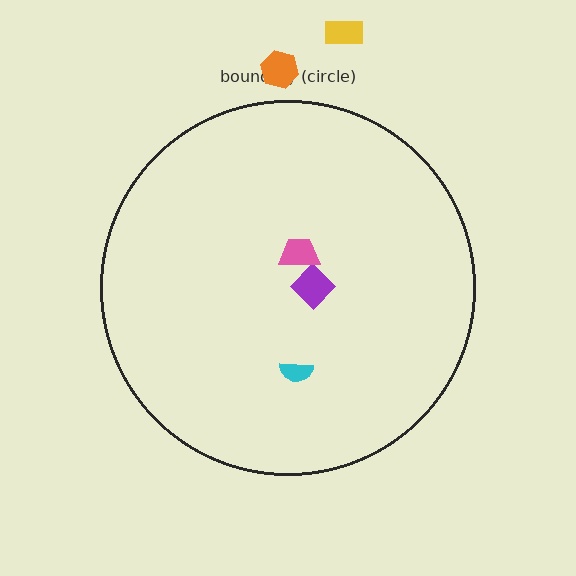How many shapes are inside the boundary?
3 inside, 2 outside.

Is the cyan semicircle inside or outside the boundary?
Inside.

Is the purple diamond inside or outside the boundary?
Inside.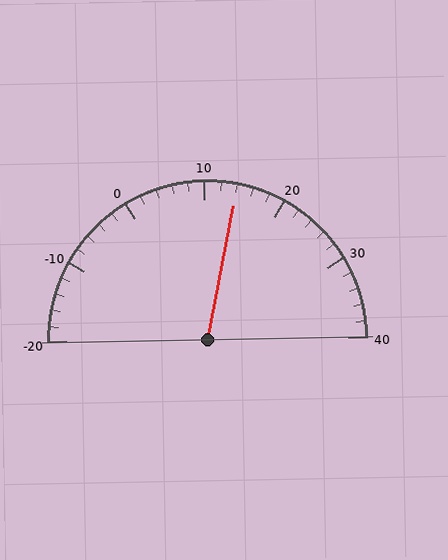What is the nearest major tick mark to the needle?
The nearest major tick mark is 10.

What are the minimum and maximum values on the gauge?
The gauge ranges from -20 to 40.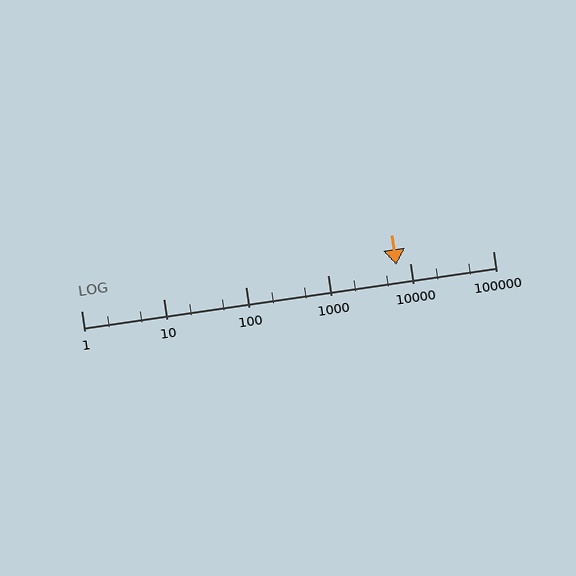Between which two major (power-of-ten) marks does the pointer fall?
The pointer is between 1000 and 10000.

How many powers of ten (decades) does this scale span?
The scale spans 5 decades, from 1 to 100000.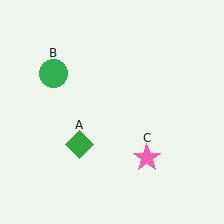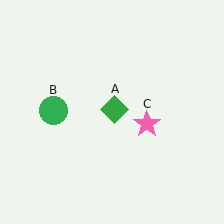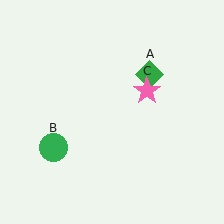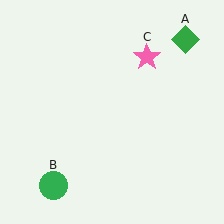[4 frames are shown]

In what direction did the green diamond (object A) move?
The green diamond (object A) moved up and to the right.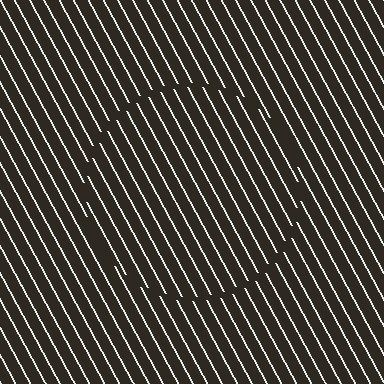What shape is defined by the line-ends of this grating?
An illusory circle. The interior of the shape contains the same grating, shifted by half a period — the contour is defined by the phase discontinuity where line-ends from the inner and outer gratings abut.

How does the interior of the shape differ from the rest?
The interior of the shape contains the same grating, shifted by half a period — the contour is defined by the phase discontinuity where line-ends from the inner and outer gratings abut.